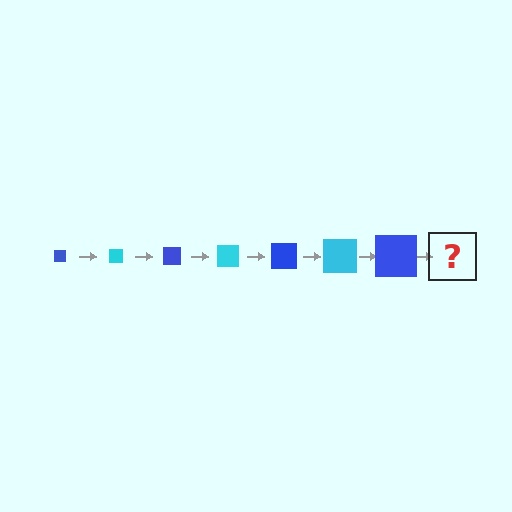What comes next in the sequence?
The next element should be a cyan square, larger than the previous one.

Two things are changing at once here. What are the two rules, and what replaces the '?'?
The two rules are that the square grows larger each step and the color cycles through blue and cyan. The '?' should be a cyan square, larger than the previous one.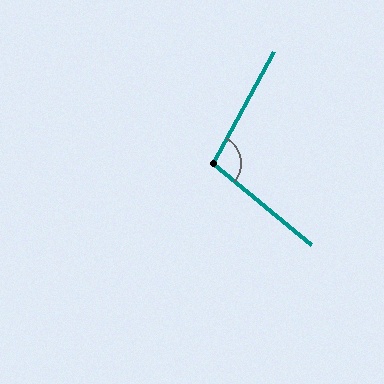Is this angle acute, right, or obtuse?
It is obtuse.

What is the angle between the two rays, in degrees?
Approximately 101 degrees.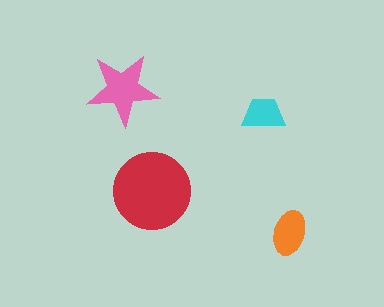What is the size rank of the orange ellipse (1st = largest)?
3rd.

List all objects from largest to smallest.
The red circle, the pink star, the orange ellipse, the cyan trapezoid.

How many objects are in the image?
There are 4 objects in the image.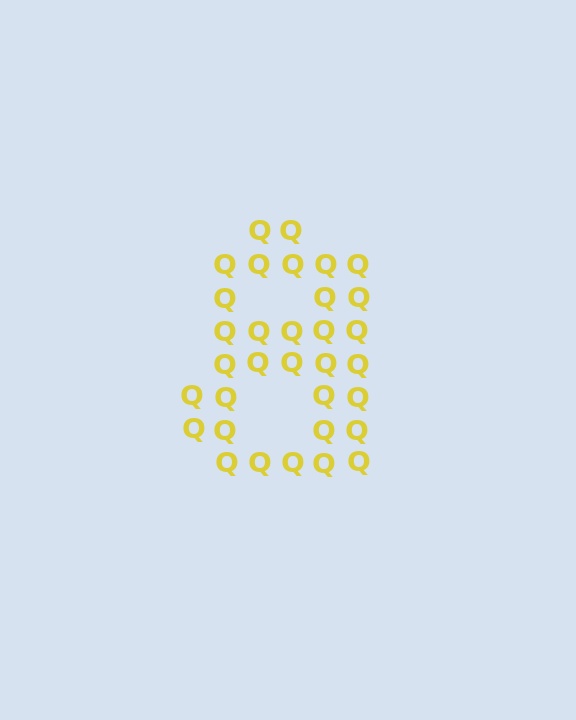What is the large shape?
The large shape is the digit 8.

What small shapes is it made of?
It is made of small letter Q's.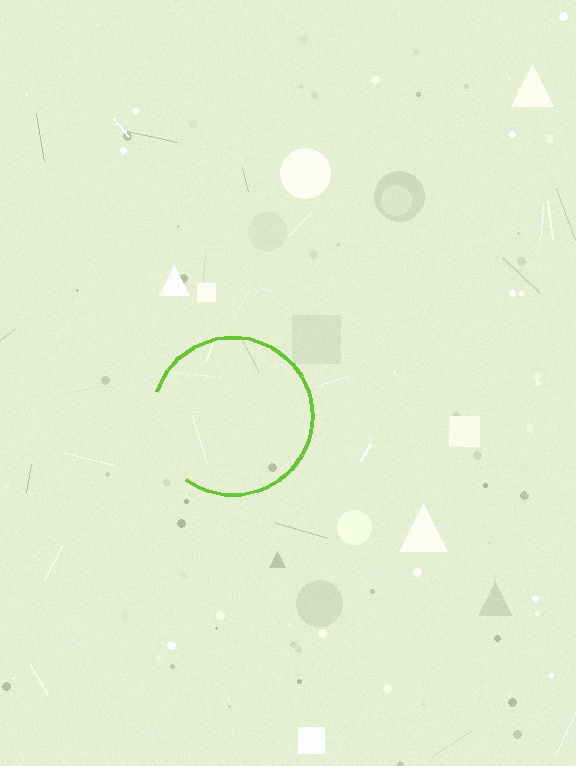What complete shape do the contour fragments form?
The contour fragments form a circle.